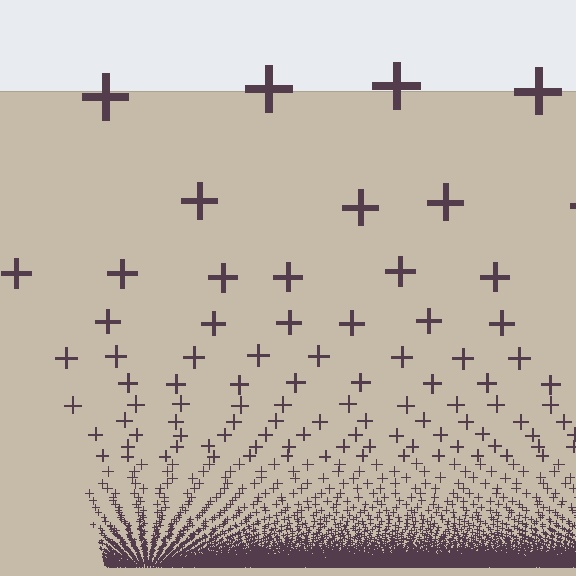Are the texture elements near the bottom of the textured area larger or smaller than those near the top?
Smaller. The gradient is inverted — elements near the bottom are smaller and denser.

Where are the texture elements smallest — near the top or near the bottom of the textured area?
Near the bottom.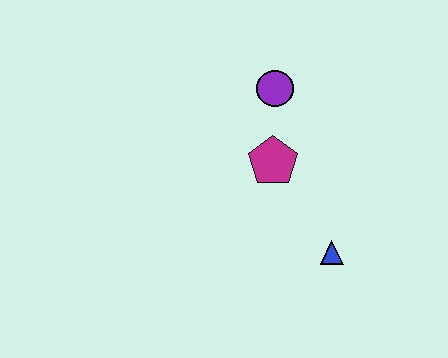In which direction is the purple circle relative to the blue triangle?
The purple circle is above the blue triangle.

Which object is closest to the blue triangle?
The magenta pentagon is closest to the blue triangle.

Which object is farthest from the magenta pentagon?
The blue triangle is farthest from the magenta pentagon.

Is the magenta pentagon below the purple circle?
Yes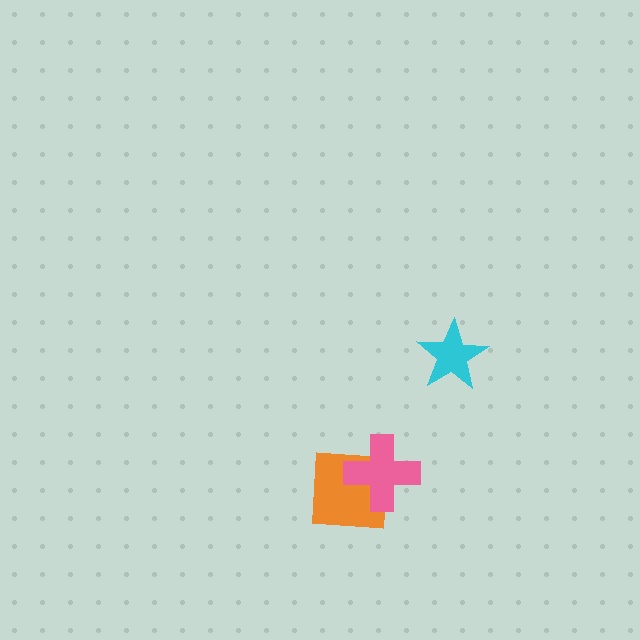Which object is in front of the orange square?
The pink cross is in front of the orange square.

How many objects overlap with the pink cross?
1 object overlaps with the pink cross.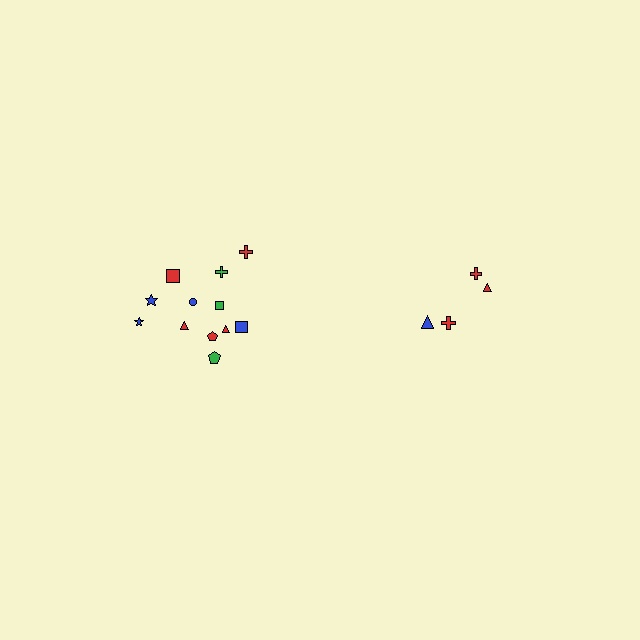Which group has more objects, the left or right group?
The left group.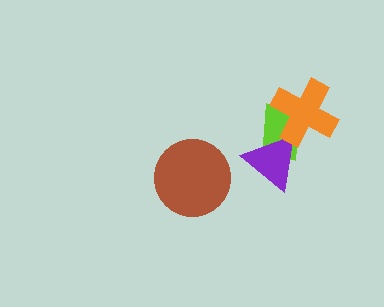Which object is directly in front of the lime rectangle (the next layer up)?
The purple triangle is directly in front of the lime rectangle.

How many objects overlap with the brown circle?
0 objects overlap with the brown circle.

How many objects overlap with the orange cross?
2 objects overlap with the orange cross.